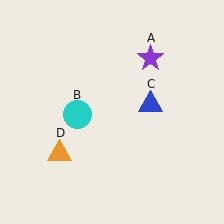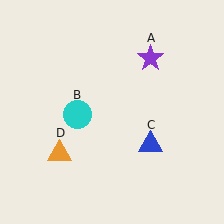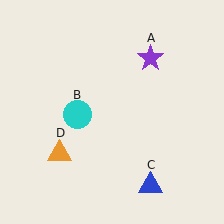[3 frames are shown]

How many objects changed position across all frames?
1 object changed position: blue triangle (object C).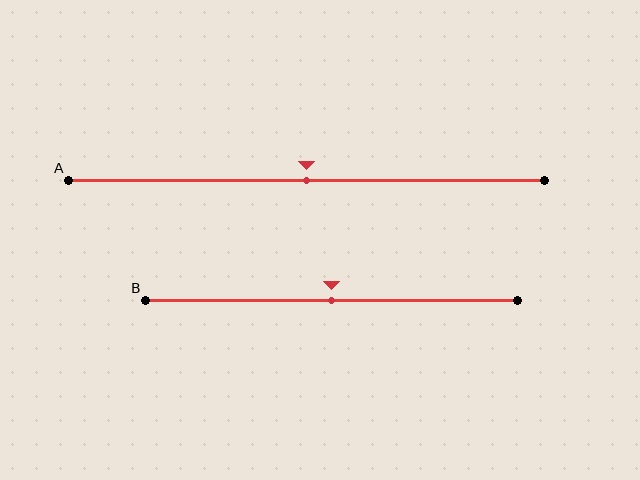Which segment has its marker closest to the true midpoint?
Segment A has its marker closest to the true midpoint.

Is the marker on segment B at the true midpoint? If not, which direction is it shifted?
Yes, the marker on segment B is at the true midpoint.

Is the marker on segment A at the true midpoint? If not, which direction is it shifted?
Yes, the marker on segment A is at the true midpoint.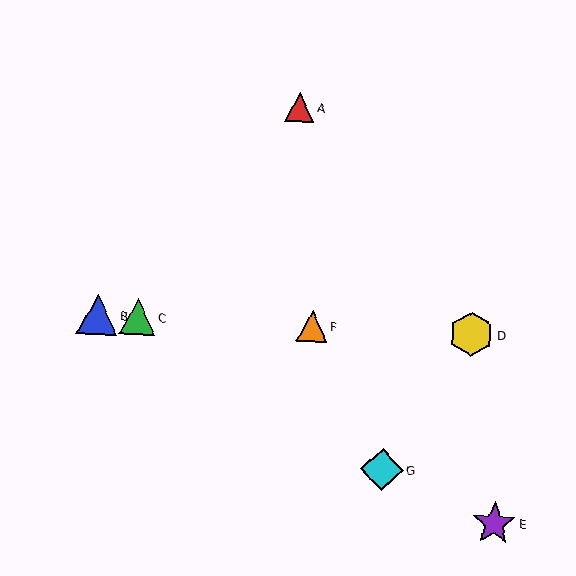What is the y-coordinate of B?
Object B is at y≈315.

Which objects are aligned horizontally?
Objects B, C, D, F are aligned horizontally.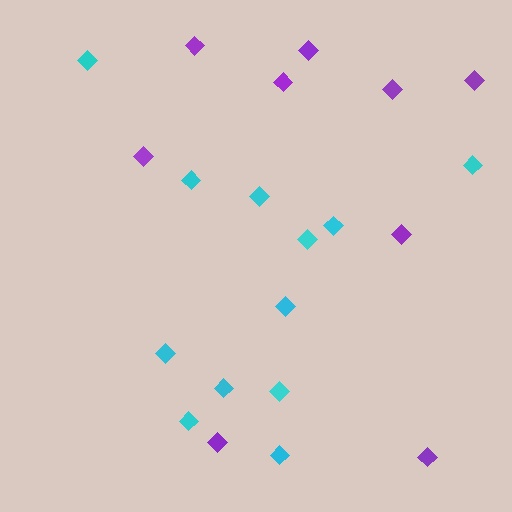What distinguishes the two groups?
There are 2 groups: one group of purple diamonds (9) and one group of cyan diamonds (12).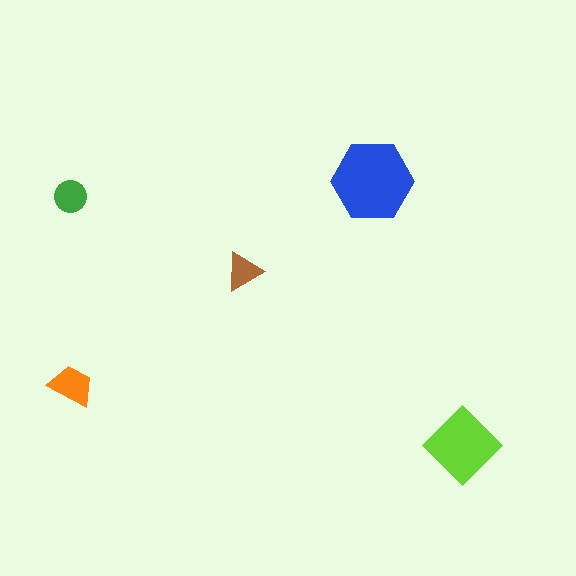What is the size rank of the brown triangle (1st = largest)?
5th.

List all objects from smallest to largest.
The brown triangle, the green circle, the orange trapezoid, the lime diamond, the blue hexagon.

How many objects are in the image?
There are 5 objects in the image.